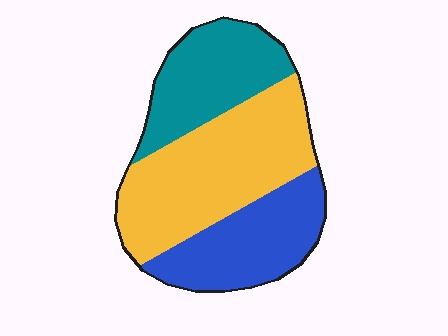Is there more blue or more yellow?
Yellow.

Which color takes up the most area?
Yellow, at roughly 45%.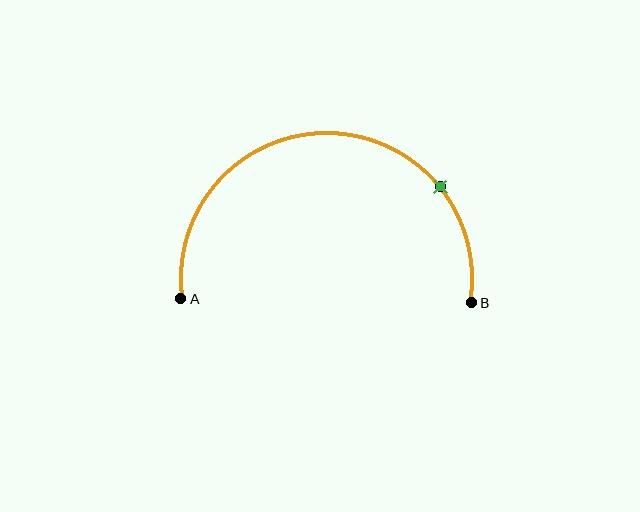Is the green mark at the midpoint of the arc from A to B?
No. The green mark lies on the arc but is closer to endpoint B. The arc midpoint would be at the point on the curve equidistant along the arc from both A and B.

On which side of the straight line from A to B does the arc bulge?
The arc bulges above the straight line connecting A and B.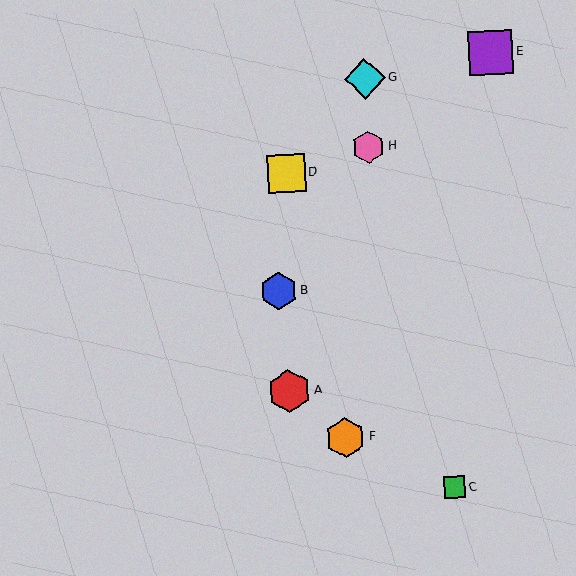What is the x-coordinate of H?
Object H is at x≈368.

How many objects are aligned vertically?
2 objects (G, H) are aligned vertically.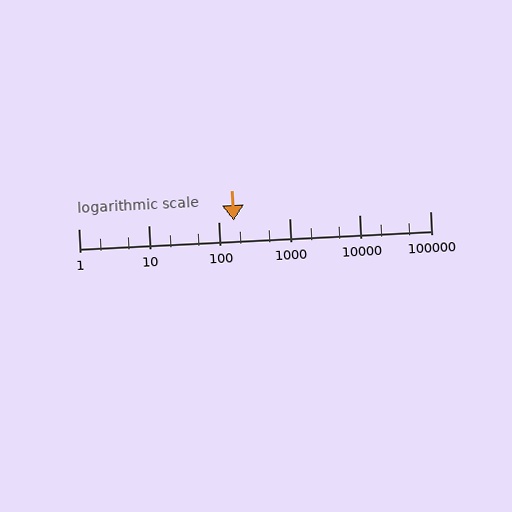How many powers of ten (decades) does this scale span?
The scale spans 5 decades, from 1 to 100000.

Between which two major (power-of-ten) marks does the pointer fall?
The pointer is between 100 and 1000.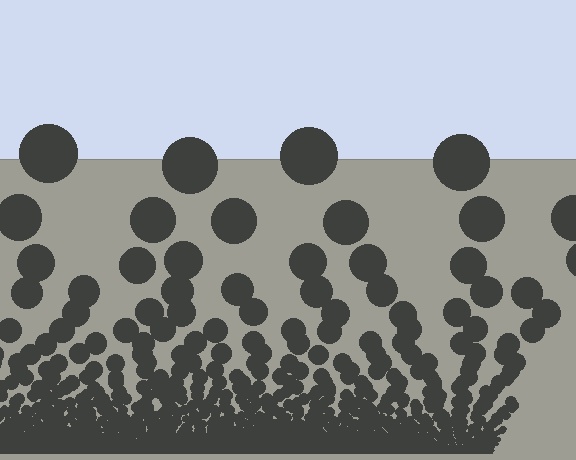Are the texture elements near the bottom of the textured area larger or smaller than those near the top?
Smaller. The gradient is inverted — elements near the bottom are smaller and denser.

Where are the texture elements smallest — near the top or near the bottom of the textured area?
Near the bottom.